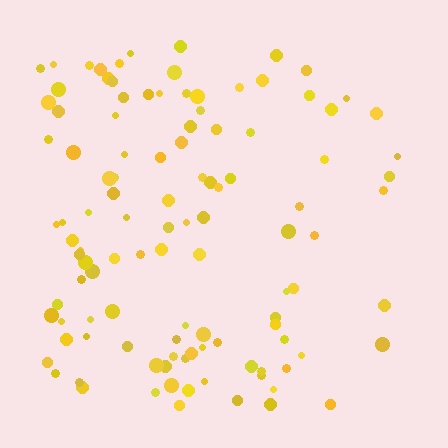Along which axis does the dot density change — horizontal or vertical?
Horizontal.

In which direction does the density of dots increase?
From right to left, with the left side densest.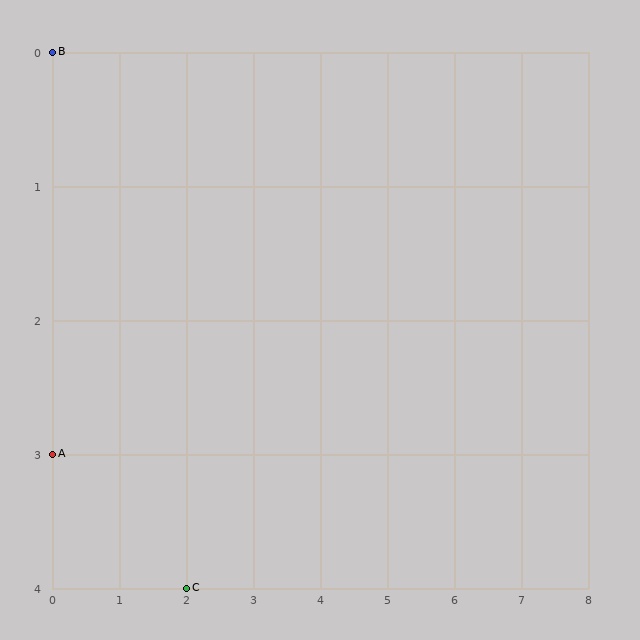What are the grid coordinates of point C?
Point C is at grid coordinates (2, 4).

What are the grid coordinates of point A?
Point A is at grid coordinates (0, 3).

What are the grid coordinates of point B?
Point B is at grid coordinates (0, 0).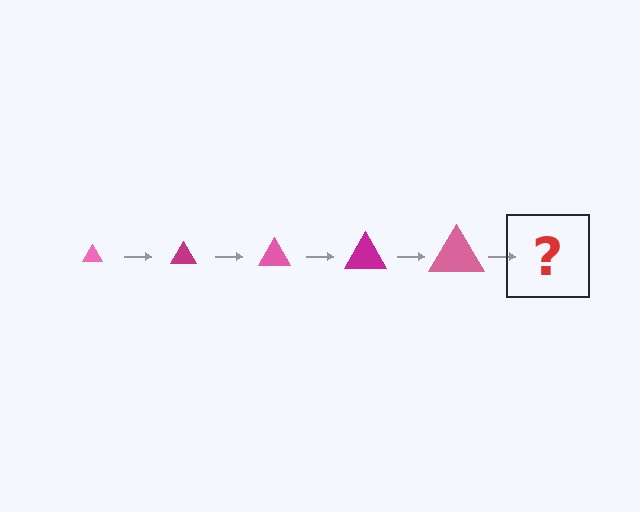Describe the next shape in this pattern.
It should be a magenta triangle, larger than the previous one.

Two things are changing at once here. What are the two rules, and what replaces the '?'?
The two rules are that the triangle grows larger each step and the color cycles through pink and magenta. The '?' should be a magenta triangle, larger than the previous one.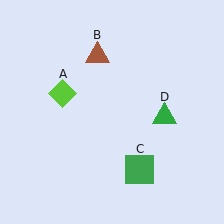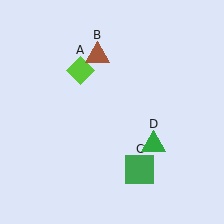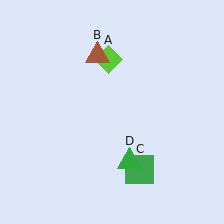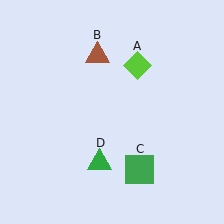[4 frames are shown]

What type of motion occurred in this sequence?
The lime diamond (object A), green triangle (object D) rotated clockwise around the center of the scene.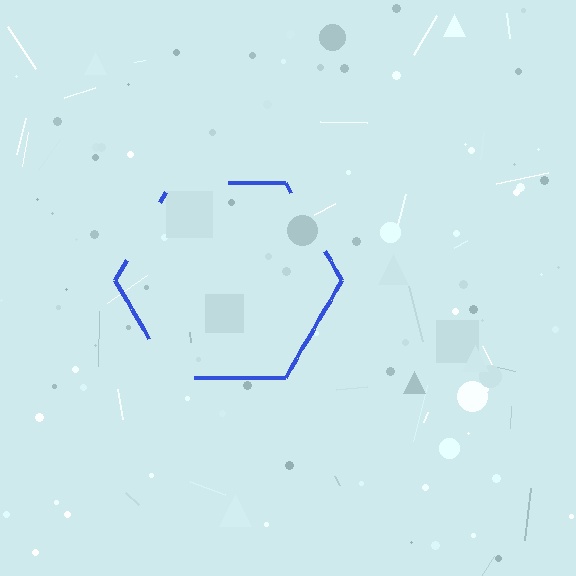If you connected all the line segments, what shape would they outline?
They would outline a hexagon.